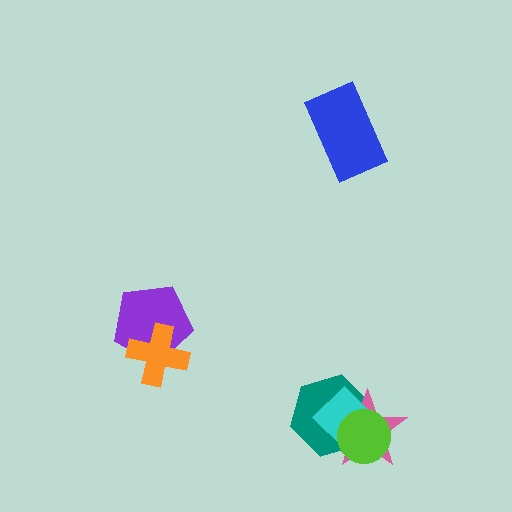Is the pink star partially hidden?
Yes, it is partially covered by another shape.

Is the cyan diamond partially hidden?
Yes, it is partially covered by another shape.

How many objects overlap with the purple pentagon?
1 object overlaps with the purple pentagon.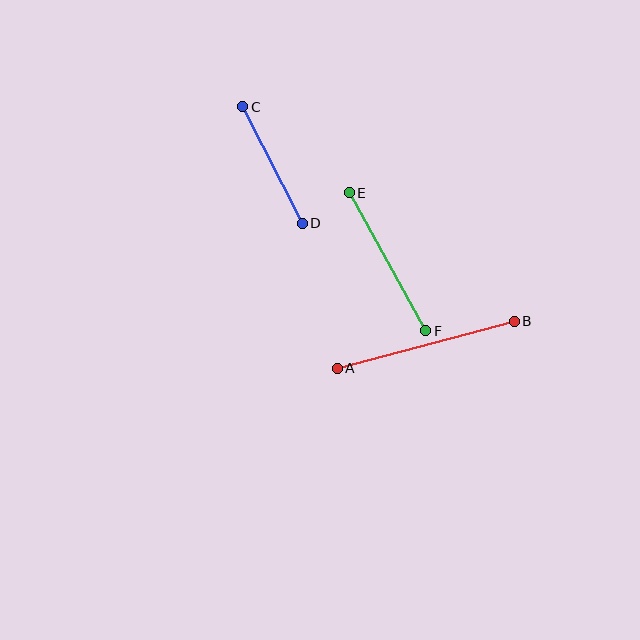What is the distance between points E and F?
The distance is approximately 158 pixels.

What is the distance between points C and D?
The distance is approximately 131 pixels.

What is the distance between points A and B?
The distance is approximately 183 pixels.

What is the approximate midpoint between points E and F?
The midpoint is at approximately (387, 262) pixels.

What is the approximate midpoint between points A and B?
The midpoint is at approximately (426, 345) pixels.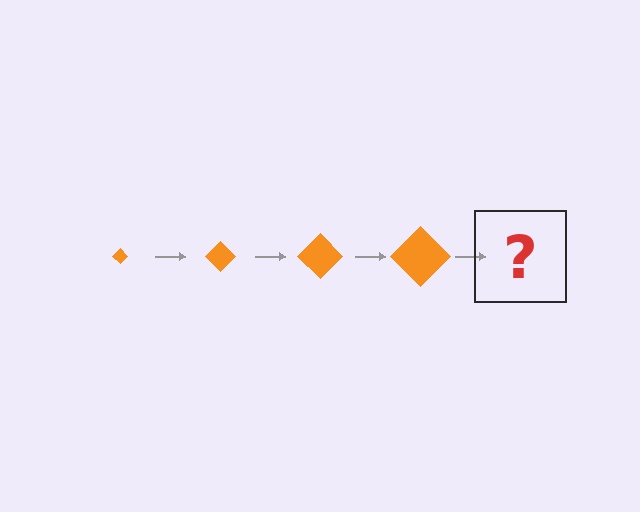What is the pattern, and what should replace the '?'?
The pattern is that the diamond gets progressively larger each step. The '?' should be an orange diamond, larger than the previous one.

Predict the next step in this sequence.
The next step is an orange diamond, larger than the previous one.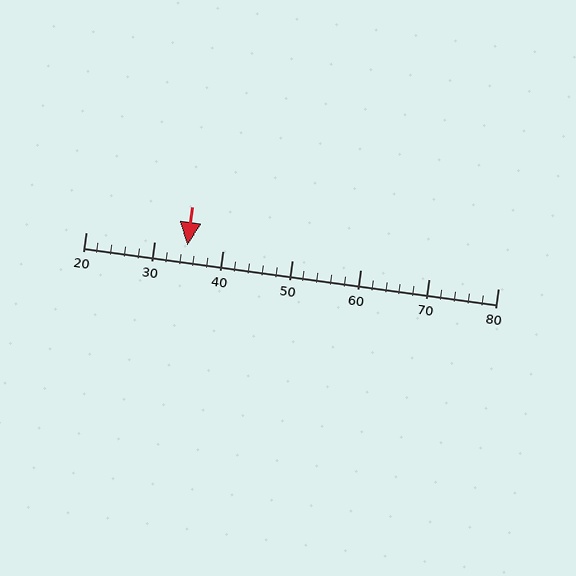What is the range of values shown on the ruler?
The ruler shows values from 20 to 80.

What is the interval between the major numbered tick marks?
The major tick marks are spaced 10 units apart.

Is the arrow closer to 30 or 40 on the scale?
The arrow is closer to 30.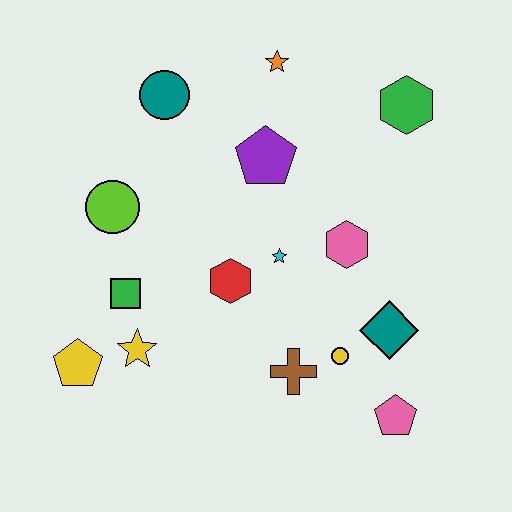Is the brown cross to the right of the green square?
Yes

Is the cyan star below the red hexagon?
No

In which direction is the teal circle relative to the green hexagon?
The teal circle is to the left of the green hexagon.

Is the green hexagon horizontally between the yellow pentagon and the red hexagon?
No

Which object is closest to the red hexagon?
The cyan star is closest to the red hexagon.